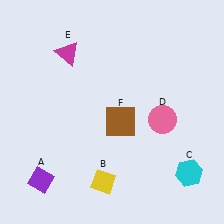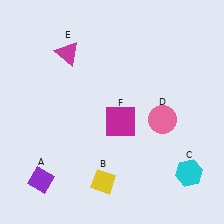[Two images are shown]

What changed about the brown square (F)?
In Image 1, F is brown. In Image 2, it changed to magenta.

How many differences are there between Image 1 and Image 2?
There is 1 difference between the two images.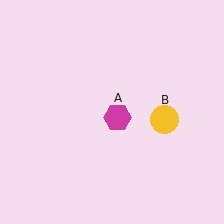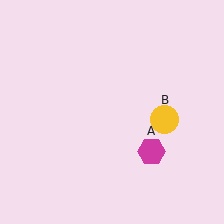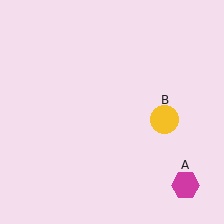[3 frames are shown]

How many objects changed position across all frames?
1 object changed position: magenta hexagon (object A).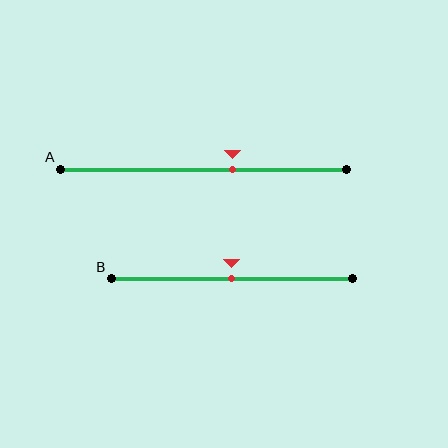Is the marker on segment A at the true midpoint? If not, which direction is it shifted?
No, the marker on segment A is shifted to the right by about 10% of the segment length.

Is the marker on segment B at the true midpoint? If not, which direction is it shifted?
Yes, the marker on segment B is at the true midpoint.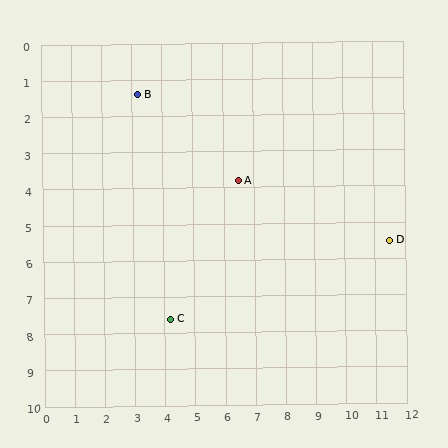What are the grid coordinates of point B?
Point B is at approximately (3.2, 1.4).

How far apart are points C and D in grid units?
Points C and D are about 7.6 grid units apart.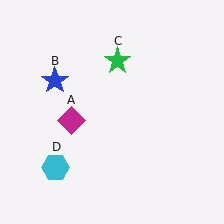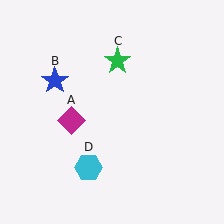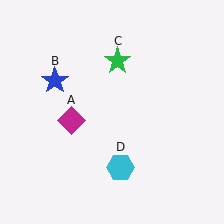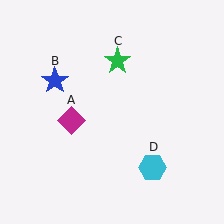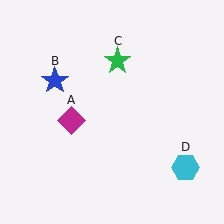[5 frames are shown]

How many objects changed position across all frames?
1 object changed position: cyan hexagon (object D).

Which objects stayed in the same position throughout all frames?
Magenta diamond (object A) and blue star (object B) and green star (object C) remained stationary.